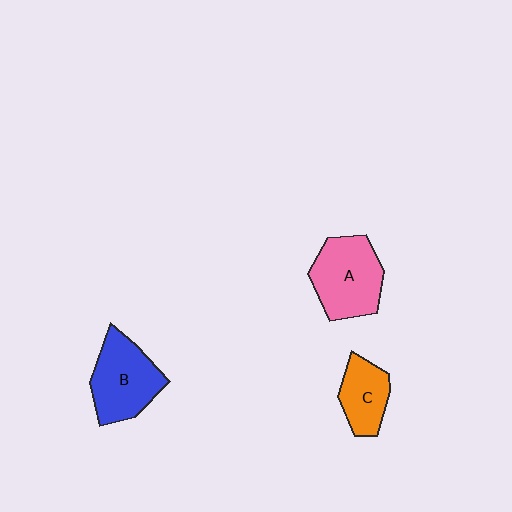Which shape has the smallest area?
Shape C (orange).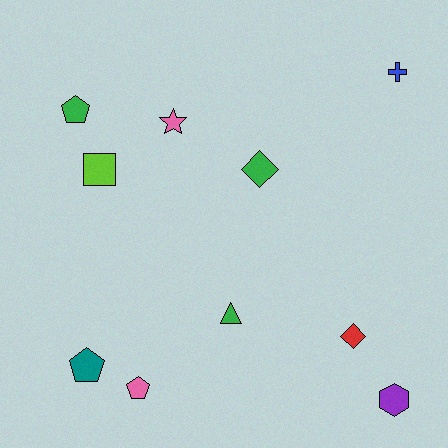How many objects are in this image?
There are 10 objects.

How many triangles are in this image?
There is 1 triangle.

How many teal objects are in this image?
There is 1 teal object.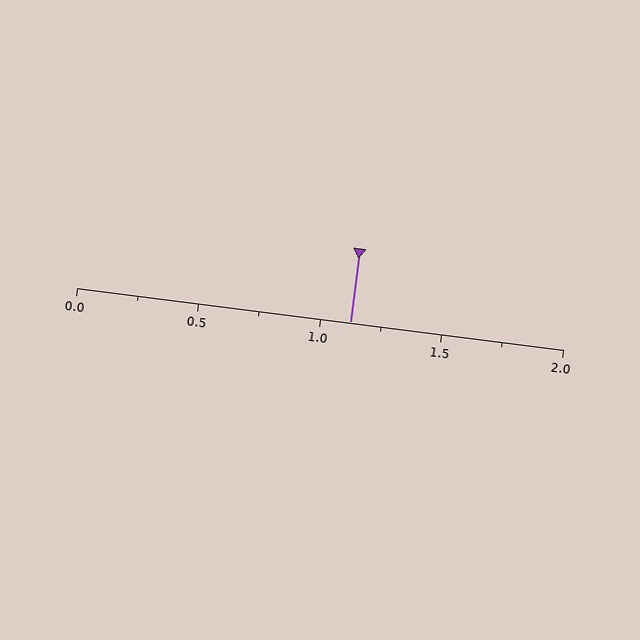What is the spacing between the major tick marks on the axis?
The major ticks are spaced 0.5 apart.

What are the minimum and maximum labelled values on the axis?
The axis runs from 0.0 to 2.0.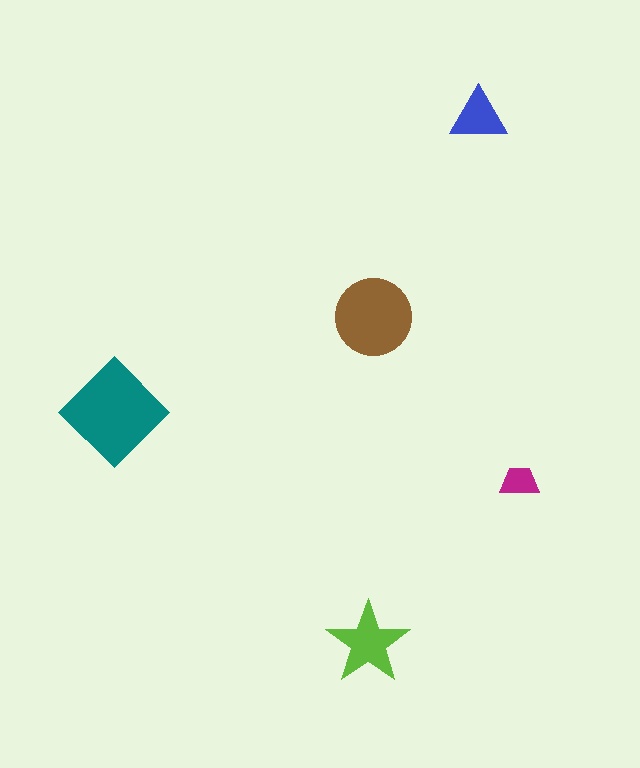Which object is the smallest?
The magenta trapezoid.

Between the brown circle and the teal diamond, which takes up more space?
The teal diamond.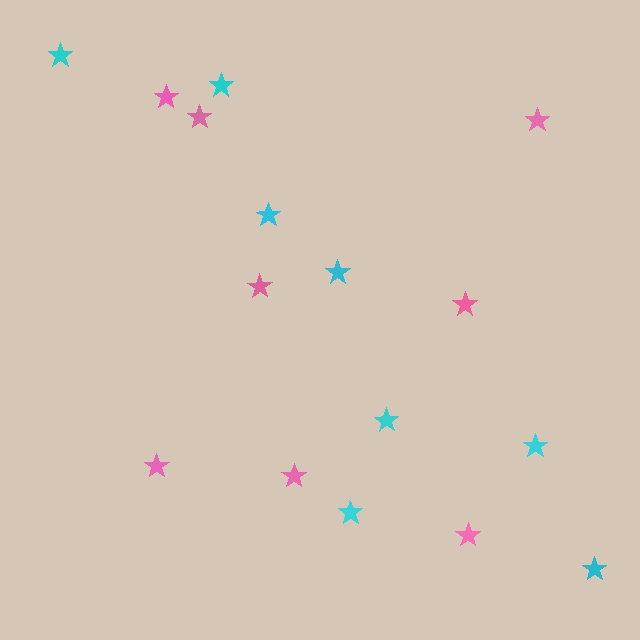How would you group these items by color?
There are 2 groups: one group of pink stars (8) and one group of cyan stars (8).